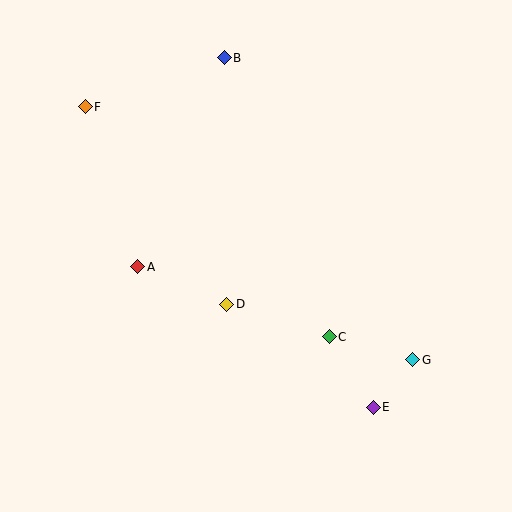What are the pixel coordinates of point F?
Point F is at (85, 107).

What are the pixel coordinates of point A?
Point A is at (138, 267).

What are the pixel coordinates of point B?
Point B is at (224, 58).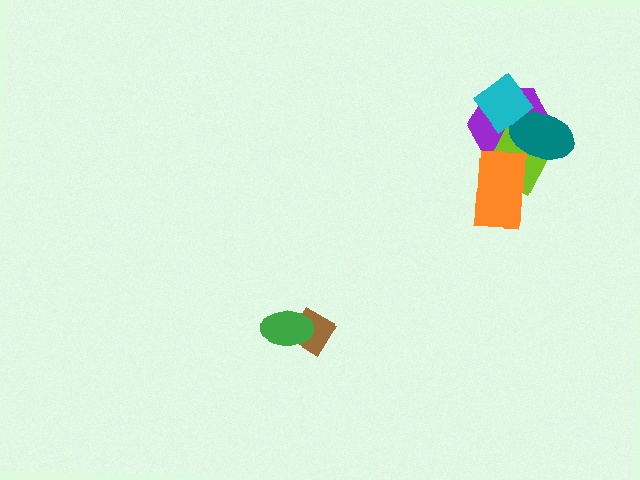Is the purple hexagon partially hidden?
Yes, it is partially covered by another shape.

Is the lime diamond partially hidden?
Yes, it is partially covered by another shape.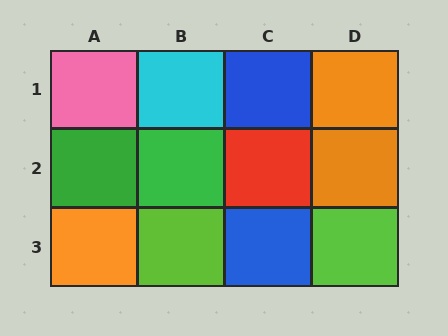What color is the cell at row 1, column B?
Cyan.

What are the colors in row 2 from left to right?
Green, green, red, orange.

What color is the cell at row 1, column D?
Orange.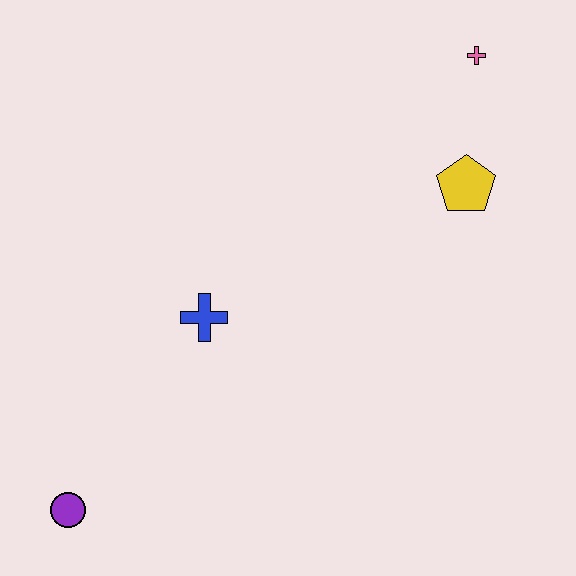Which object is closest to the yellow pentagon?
The pink cross is closest to the yellow pentagon.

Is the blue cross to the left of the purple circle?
No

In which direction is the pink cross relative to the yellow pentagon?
The pink cross is above the yellow pentagon.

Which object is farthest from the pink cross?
The purple circle is farthest from the pink cross.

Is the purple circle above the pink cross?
No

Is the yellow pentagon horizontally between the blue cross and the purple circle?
No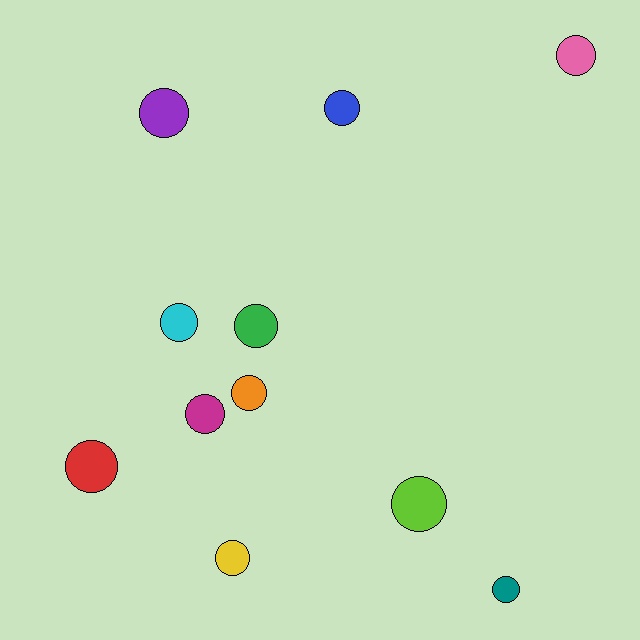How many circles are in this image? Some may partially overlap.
There are 11 circles.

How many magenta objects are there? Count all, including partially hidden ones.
There is 1 magenta object.